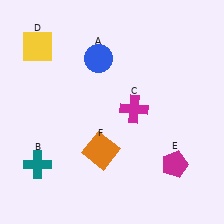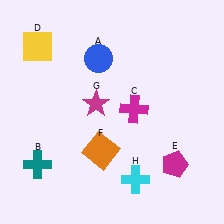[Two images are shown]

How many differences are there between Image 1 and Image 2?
There are 2 differences between the two images.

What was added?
A magenta star (G), a cyan cross (H) were added in Image 2.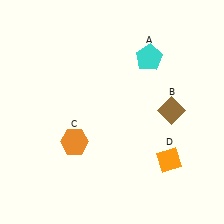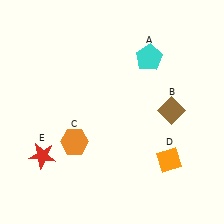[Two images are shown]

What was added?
A red star (E) was added in Image 2.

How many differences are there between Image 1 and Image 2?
There is 1 difference between the two images.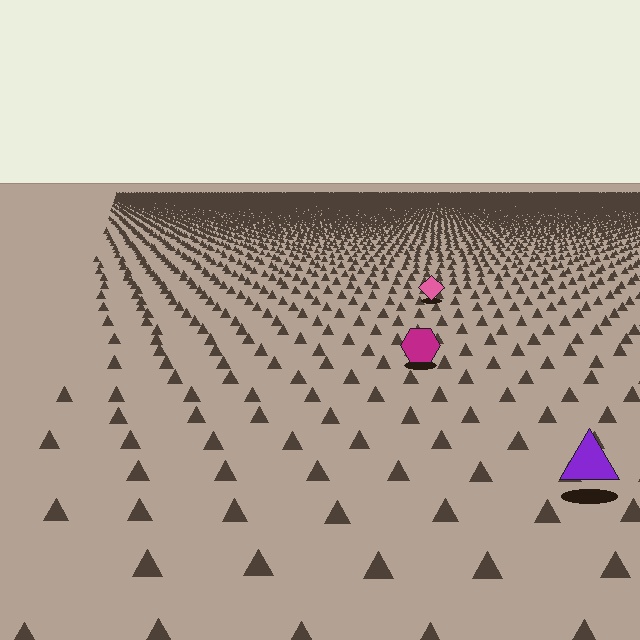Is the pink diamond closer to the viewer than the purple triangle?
No. The purple triangle is closer — you can tell from the texture gradient: the ground texture is coarser near it.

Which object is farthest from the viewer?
The pink diamond is farthest from the viewer. It appears smaller and the ground texture around it is denser.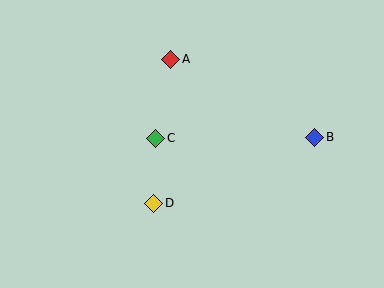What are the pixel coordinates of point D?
Point D is at (154, 203).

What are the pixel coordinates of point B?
Point B is at (315, 137).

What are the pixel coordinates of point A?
Point A is at (171, 59).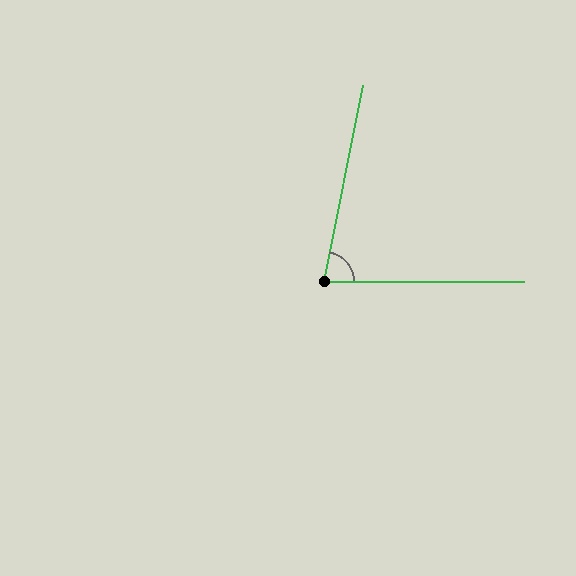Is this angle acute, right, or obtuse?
It is acute.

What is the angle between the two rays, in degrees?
Approximately 79 degrees.